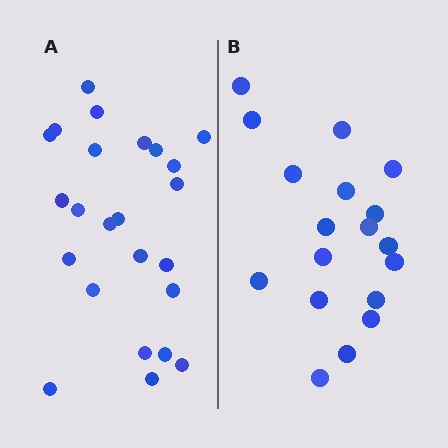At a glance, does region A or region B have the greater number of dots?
Region A (the left region) has more dots.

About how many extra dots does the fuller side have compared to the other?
Region A has about 6 more dots than region B.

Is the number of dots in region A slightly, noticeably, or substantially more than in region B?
Region A has noticeably more, but not dramatically so. The ratio is roughly 1.3 to 1.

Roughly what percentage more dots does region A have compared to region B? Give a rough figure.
About 35% more.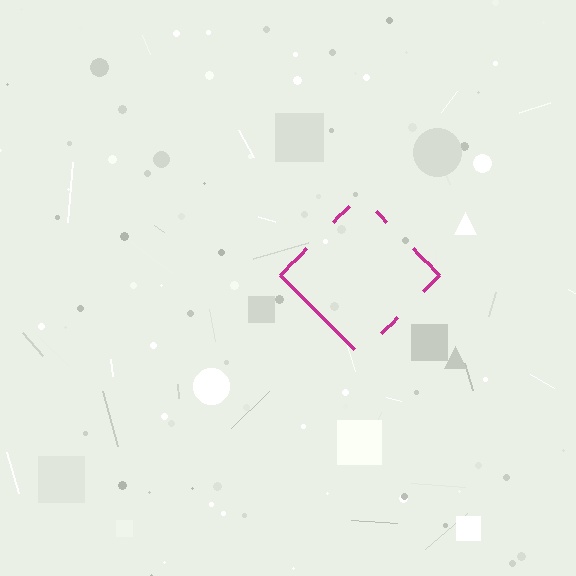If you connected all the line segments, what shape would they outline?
They would outline a diamond.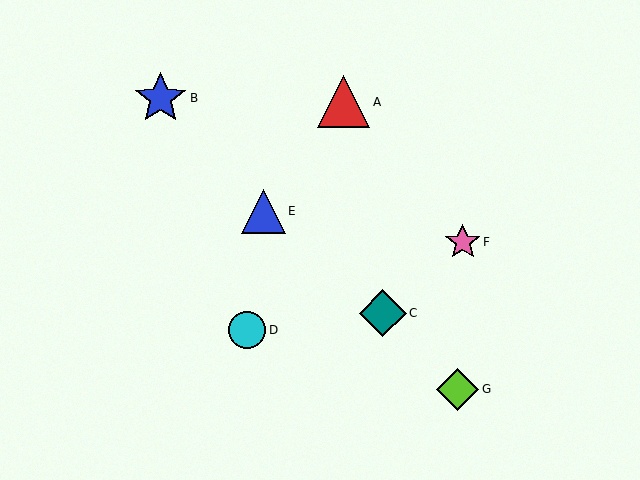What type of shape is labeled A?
Shape A is a red triangle.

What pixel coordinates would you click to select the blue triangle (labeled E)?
Click at (263, 211) to select the blue triangle E.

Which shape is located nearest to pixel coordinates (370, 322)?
The teal diamond (labeled C) at (383, 313) is nearest to that location.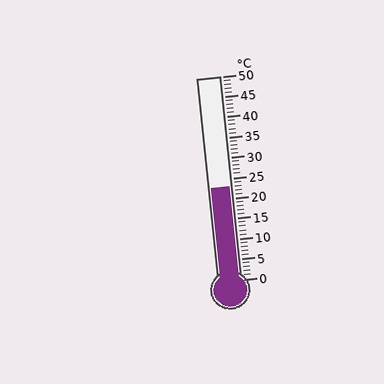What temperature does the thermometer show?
The thermometer shows approximately 23°C.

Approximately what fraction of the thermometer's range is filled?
The thermometer is filled to approximately 45% of its range.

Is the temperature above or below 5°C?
The temperature is above 5°C.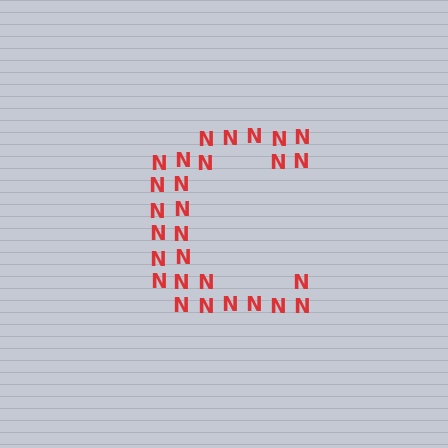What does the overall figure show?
The overall figure shows the letter C.